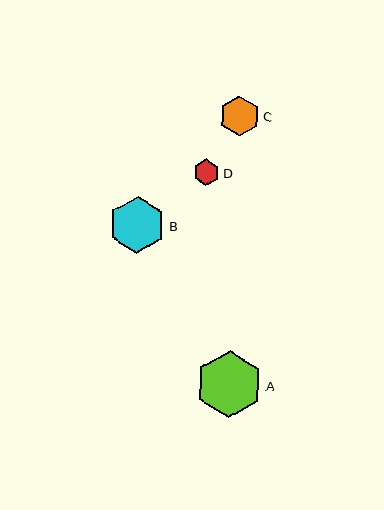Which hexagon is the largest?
Hexagon A is the largest with a size of approximately 67 pixels.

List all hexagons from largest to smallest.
From largest to smallest: A, B, C, D.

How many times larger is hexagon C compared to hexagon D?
Hexagon C is approximately 1.5 times the size of hexagon D.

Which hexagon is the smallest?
Hexagon D is the smallest with a size of approximately 26 pixels.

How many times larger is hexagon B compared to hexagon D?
Hexagon B is approximately 2.2 times the size of hexagon D.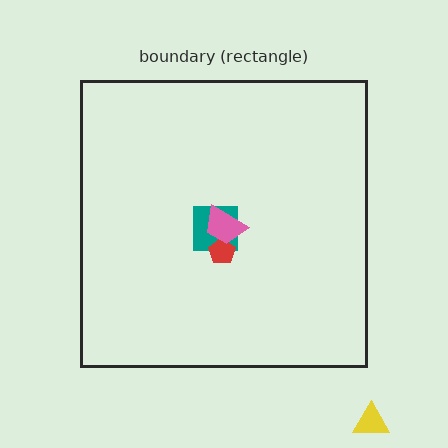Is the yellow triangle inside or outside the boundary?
Outside.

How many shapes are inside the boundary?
3 inside, 1 outside.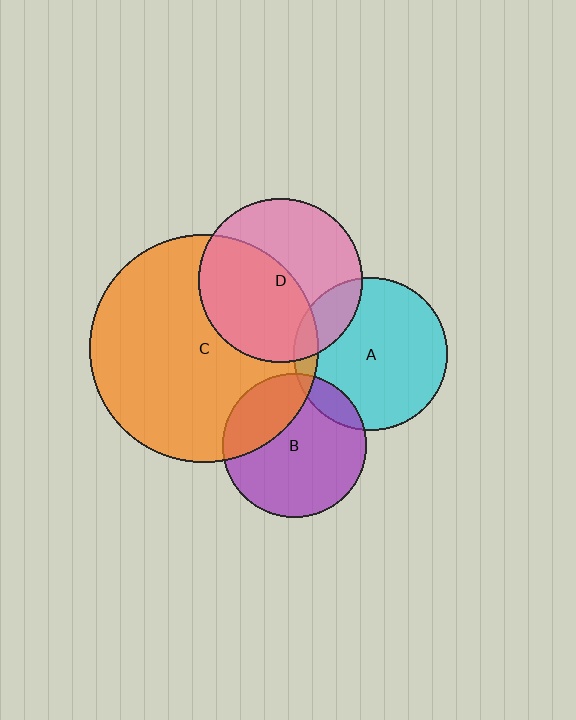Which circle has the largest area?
Circle C (orange).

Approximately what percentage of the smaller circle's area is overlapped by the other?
Approximately 10%.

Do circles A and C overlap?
Yes.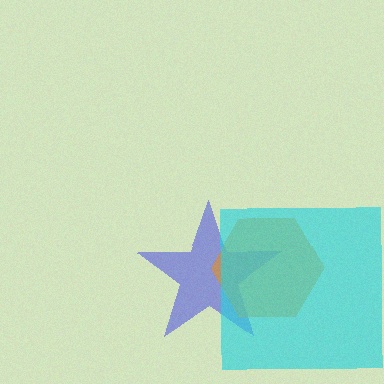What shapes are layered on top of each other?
The layered shapes are: a blue star, an orange hexagon, a cyan square.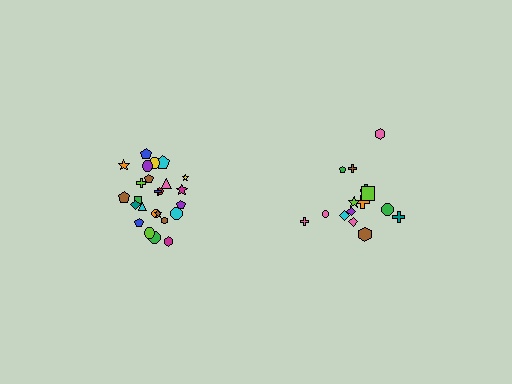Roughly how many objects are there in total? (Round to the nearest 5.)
Roughly 40 objects in total.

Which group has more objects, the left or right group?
The left group.